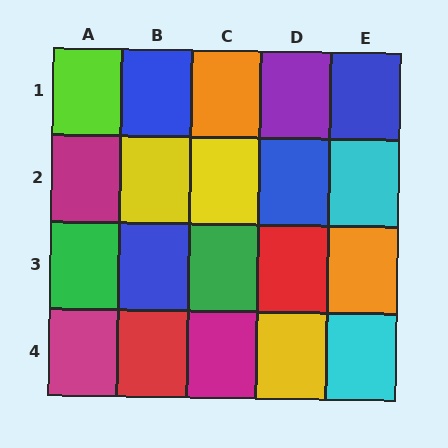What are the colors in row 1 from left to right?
Lime, blue, orange, purple, blue.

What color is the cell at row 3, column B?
Blue.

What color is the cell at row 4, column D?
Yellow.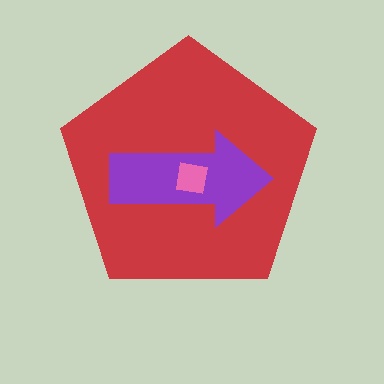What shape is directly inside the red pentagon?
The purple arrow.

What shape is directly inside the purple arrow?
The pink square.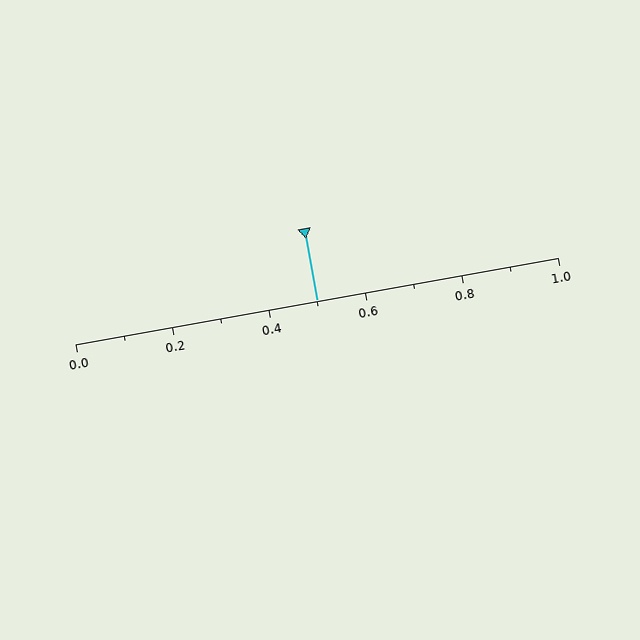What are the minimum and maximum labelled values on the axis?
The axis runs from 0.0 to 1.0.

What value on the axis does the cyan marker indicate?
The marker indicates approximately 0.5.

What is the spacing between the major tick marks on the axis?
The major ticks are spaced 0.2 apart.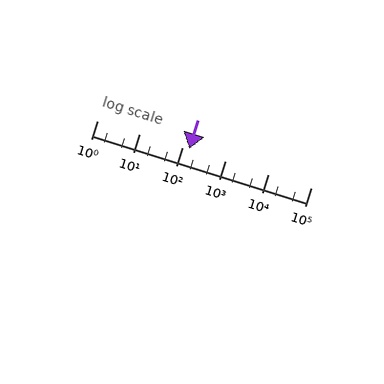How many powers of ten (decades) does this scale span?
The scale spans 5 decades, from 1 to 100000.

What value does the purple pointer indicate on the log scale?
The pointer indicates approximately 140.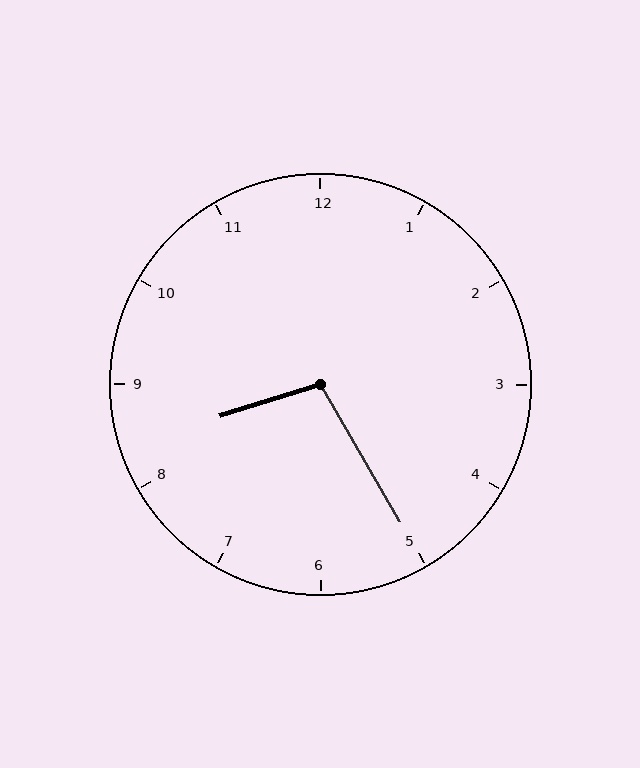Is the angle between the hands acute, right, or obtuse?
It is obtuse.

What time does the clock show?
8:25.